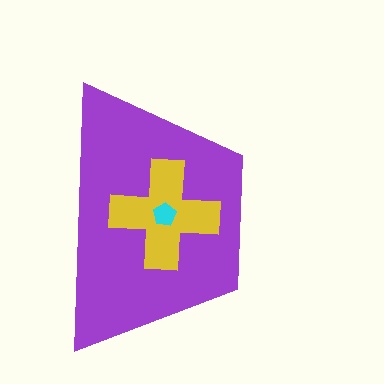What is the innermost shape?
The cyan pentagon.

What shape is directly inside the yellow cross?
The cyan pentagon.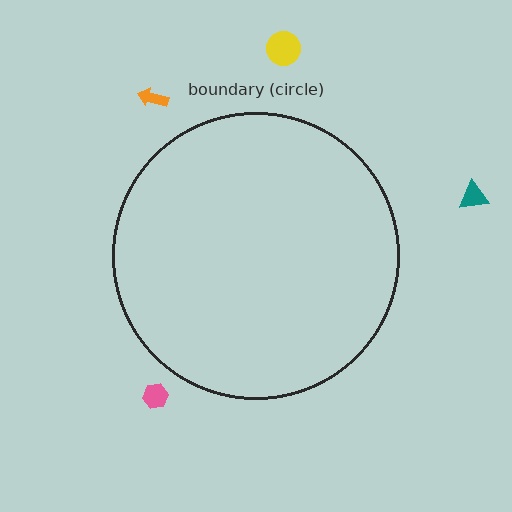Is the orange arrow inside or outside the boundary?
Outside.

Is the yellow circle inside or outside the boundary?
Outside.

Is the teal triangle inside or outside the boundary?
Outside.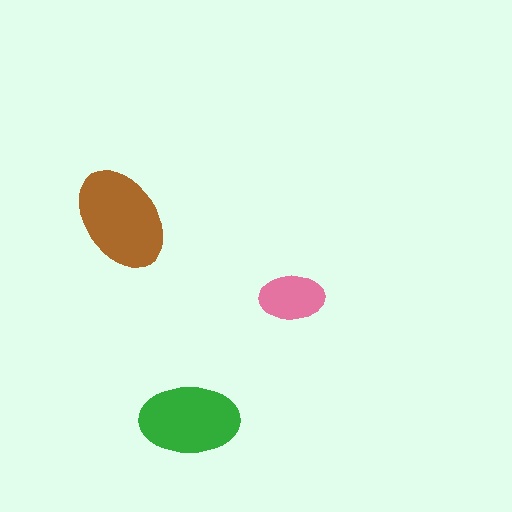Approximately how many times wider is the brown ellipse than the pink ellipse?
About 1.5 times wider.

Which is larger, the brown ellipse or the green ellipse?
The brown one.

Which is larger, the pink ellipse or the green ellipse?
The green one.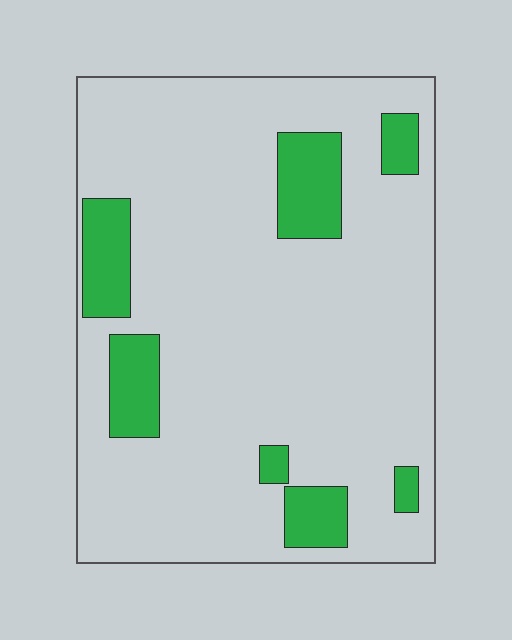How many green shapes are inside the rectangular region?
7.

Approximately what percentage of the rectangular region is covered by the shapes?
Approximately 15%.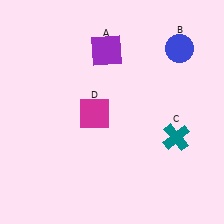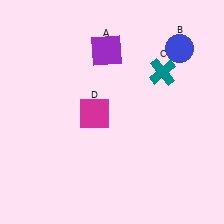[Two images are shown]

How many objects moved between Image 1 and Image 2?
1 object moved between the two images.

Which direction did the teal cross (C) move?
The teal cross (C) moved up.